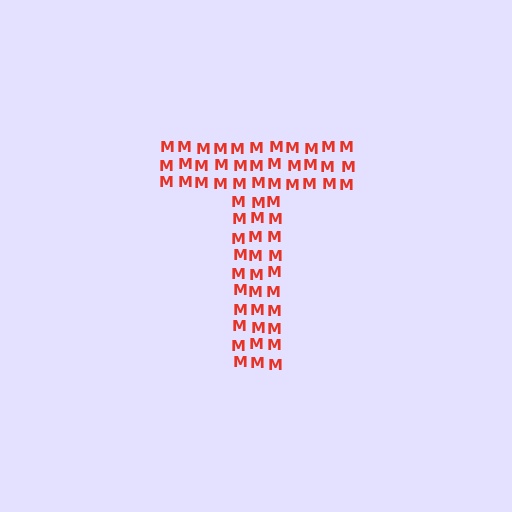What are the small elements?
The small elements are letter M's.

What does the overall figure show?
The overall figure shows the letter T.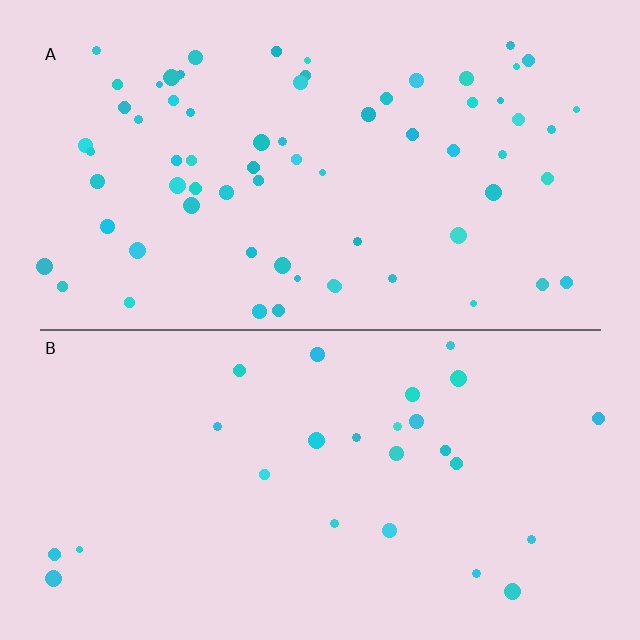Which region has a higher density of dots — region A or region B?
A (the top).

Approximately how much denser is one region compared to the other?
Approximately 2.6× — region A over region B.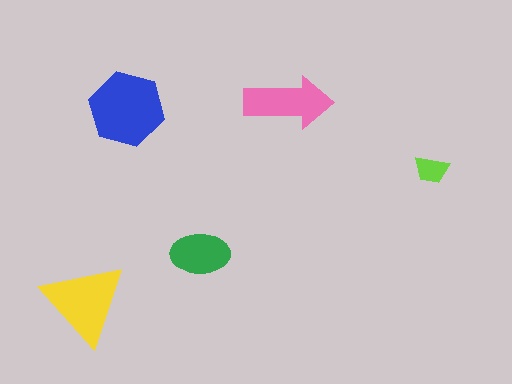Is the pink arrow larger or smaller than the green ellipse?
Larger.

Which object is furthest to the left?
The yellow triangle is leftmost.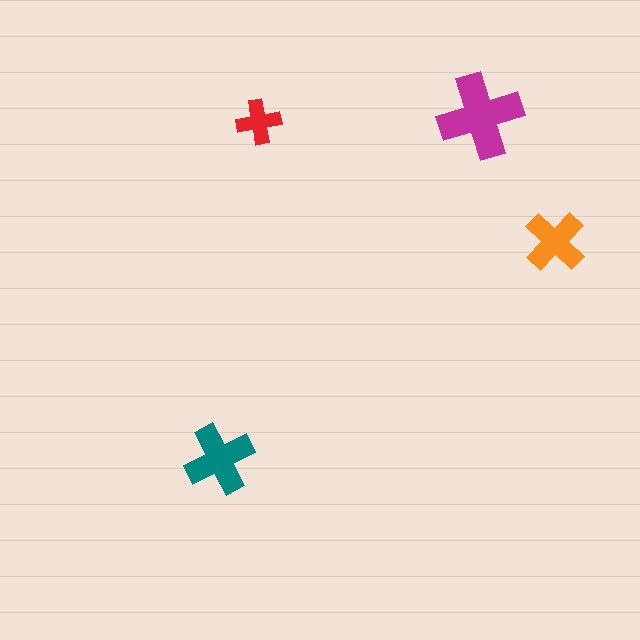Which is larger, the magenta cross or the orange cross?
The magenta one.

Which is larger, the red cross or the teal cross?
The teal one.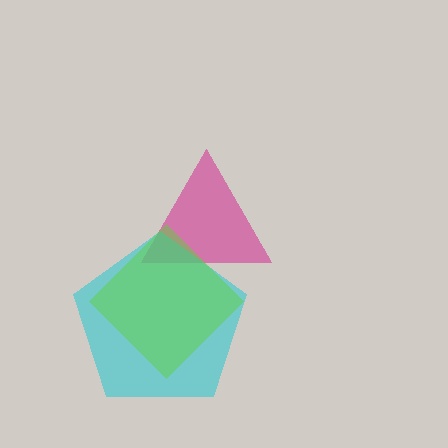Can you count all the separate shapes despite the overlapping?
Yes, there are 3 separate shapes.